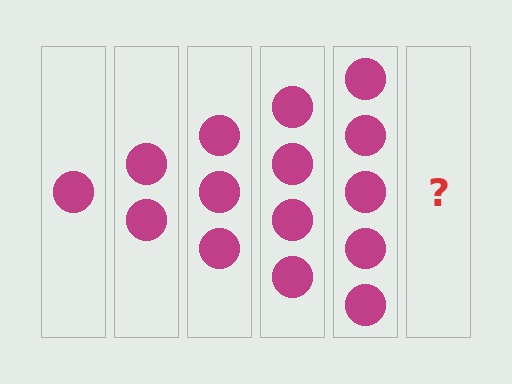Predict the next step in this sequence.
The next step is 6 circles.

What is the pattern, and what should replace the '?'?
The pattern is that each step adds one more circle. The '?' should be 6 circles.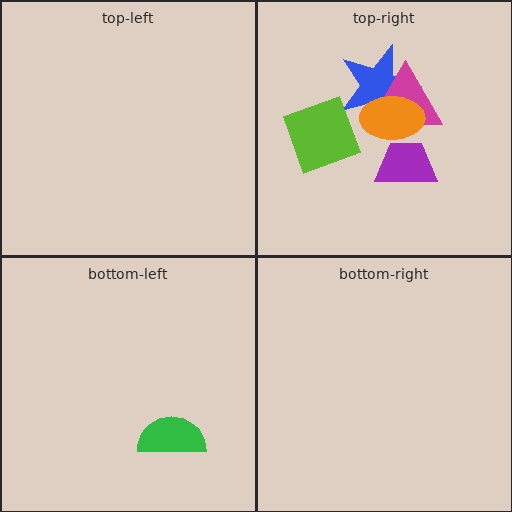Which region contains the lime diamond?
The top-right region.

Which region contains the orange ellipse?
The top-right region.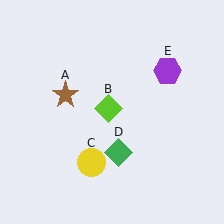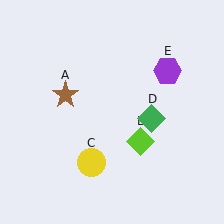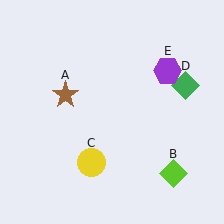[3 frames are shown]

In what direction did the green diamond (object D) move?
The green diamond (object D) moved up and to the right.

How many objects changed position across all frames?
2 objects changed position: lime diamond (object B), green diamond (object D).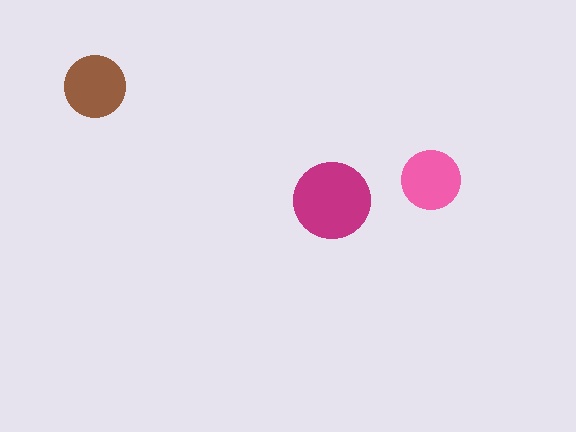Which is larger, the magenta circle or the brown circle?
The magenta one.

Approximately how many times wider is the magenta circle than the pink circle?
About 1.5 times wider.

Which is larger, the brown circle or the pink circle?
The brown one.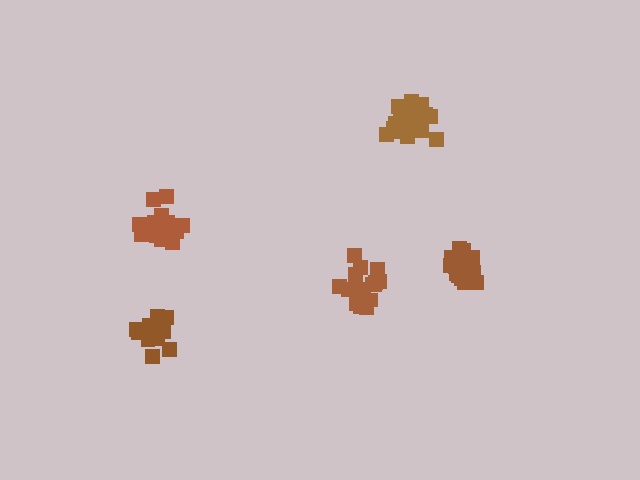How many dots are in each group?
Group 1: 18 dots, Group 2: 16 dots, Group 3: 15 dots, Group 4: 18 dots, Group 5: 17 dots (84 total).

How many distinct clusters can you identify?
There are 5 distinct clusters.